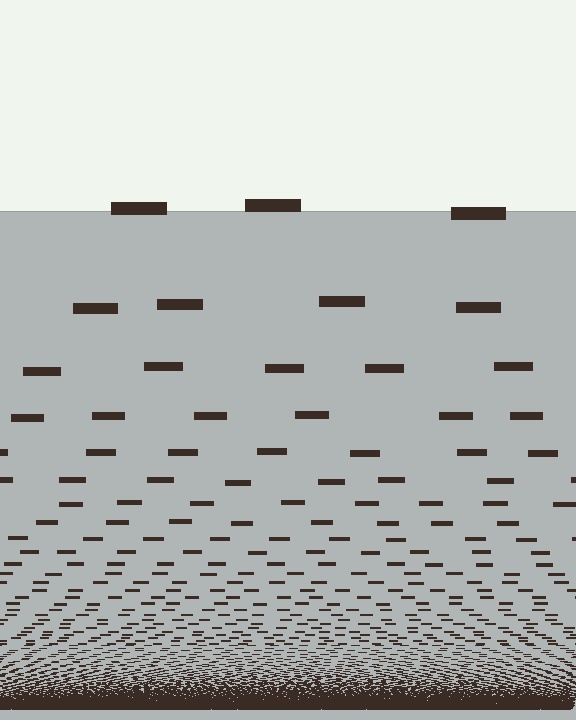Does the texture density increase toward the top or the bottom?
Density increases toward the bottom.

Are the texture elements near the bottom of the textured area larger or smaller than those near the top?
Smaller. The gradient is inverted — elements near the bottom are smaller and denser.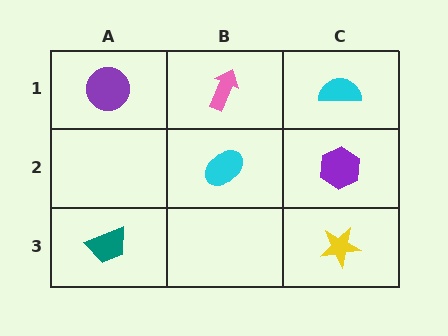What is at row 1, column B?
A pink arrow.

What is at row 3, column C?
A yellow star.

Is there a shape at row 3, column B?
No, that cell is empty.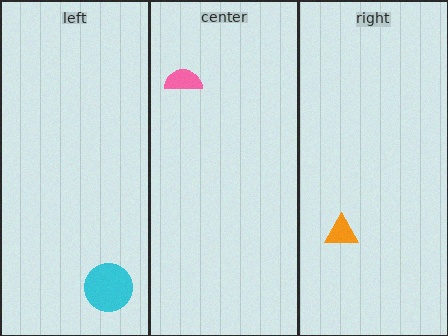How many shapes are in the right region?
1.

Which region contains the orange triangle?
The right region.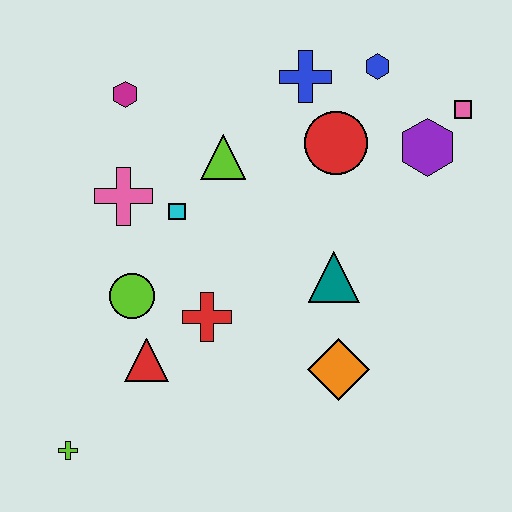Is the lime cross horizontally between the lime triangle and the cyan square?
No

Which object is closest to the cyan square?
The pink cross is closest to the cyan square.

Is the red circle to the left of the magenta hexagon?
No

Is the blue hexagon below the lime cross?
No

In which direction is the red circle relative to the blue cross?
The red circle is below the blue cross.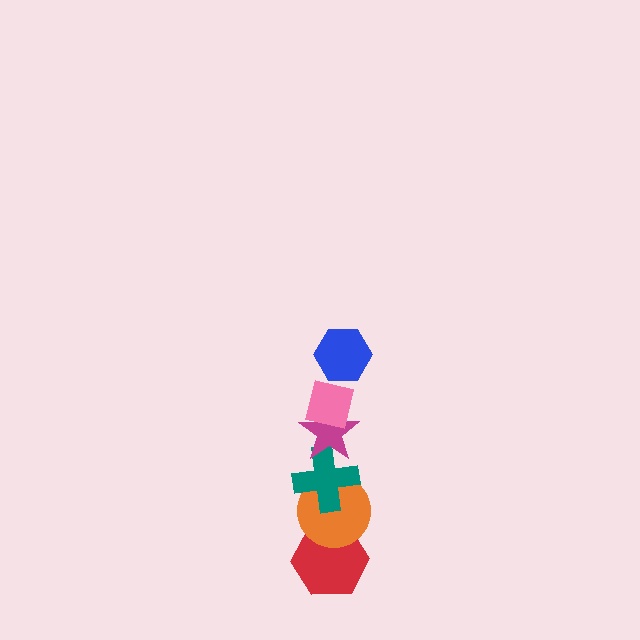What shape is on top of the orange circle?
The teal cross is on top of the orange circle.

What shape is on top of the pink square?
The blue hexagon is on top of the pink square.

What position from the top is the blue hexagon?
The blue hexagon is 1st from the top.